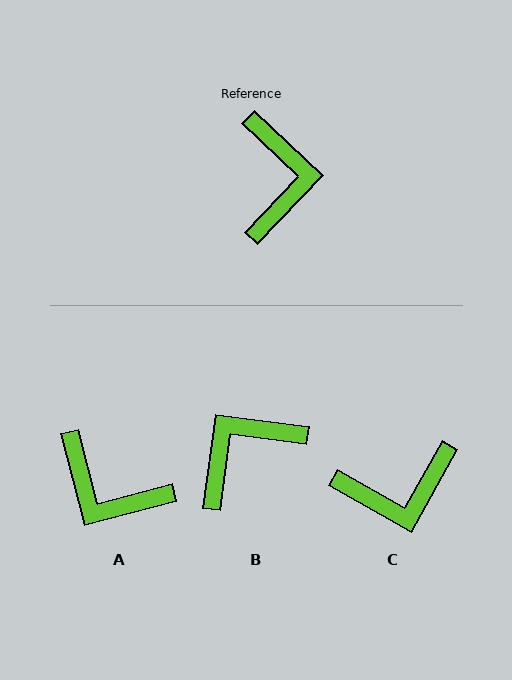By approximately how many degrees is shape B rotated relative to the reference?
Approximately 126 degrees counter-clockwise.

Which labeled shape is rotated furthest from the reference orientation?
B, about 126 degrees away.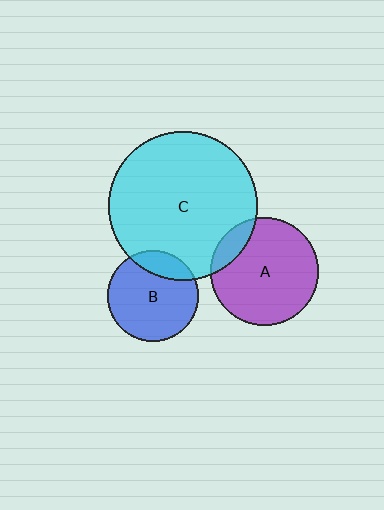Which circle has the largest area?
Circle C (cyan).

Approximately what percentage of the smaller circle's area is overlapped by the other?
Approximately 20%.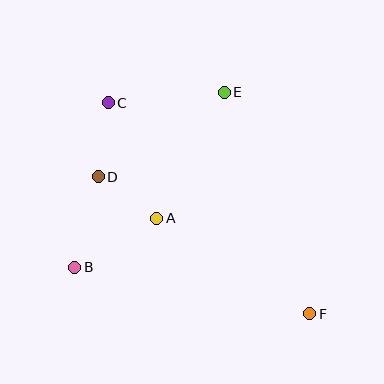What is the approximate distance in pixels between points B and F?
The distance between B and F is approximately 240 pixels.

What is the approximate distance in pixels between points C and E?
The distance between C and E is approximately 116 pixels.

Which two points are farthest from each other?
Points C and F are farthest from each other.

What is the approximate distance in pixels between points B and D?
The distance between B and D is approximately 94 pixels.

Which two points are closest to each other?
Points A and D are closest to each other.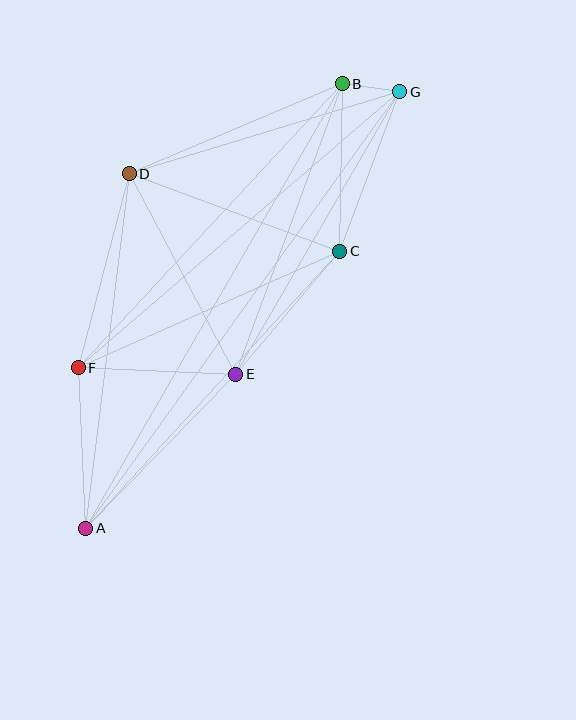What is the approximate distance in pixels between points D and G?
The distance between D and G is approximately 283 pixels.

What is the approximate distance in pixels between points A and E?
The distance between A and E is approximately 215 pixels.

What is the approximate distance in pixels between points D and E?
The distance between D and E is approximately 227 pixels.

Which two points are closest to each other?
Points B and G are closest to each other.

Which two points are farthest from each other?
Points A and G are farthest from each other.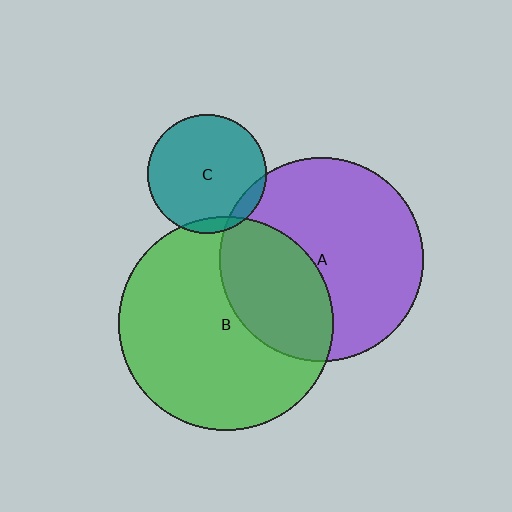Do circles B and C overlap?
Yes.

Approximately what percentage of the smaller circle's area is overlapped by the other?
Approximately 5%.